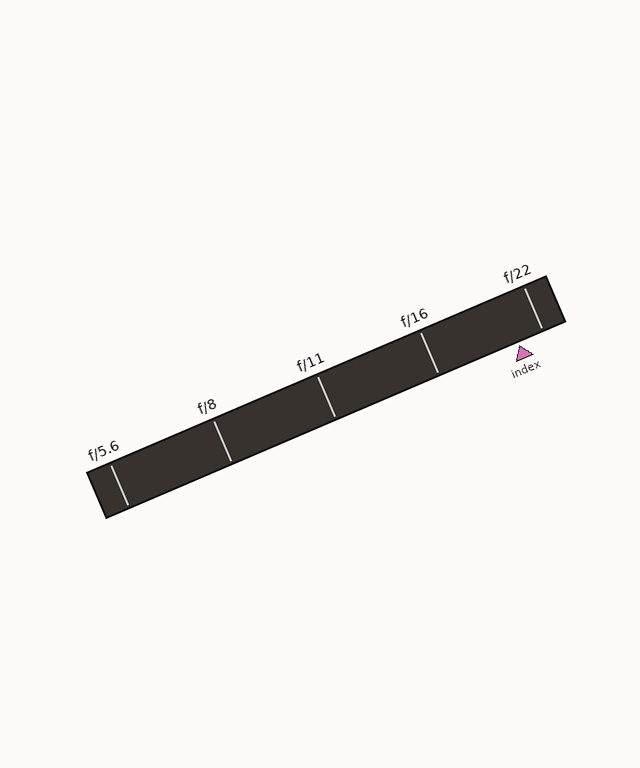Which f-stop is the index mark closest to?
The index mark is closest to f/22.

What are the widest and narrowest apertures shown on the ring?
The widest aperture shown is f/5.6 and the narrowest is f/22.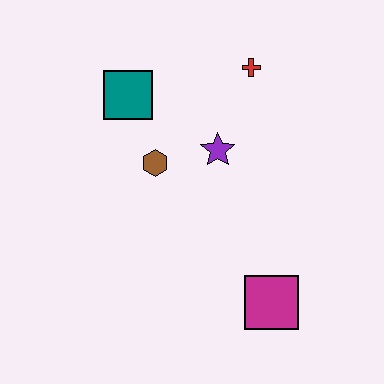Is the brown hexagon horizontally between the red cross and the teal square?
Yes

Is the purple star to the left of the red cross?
Yes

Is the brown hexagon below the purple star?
Yes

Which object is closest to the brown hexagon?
The purple star is closest to the brown hexagon.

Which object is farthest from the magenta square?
The teal square is farthest from the magenta square.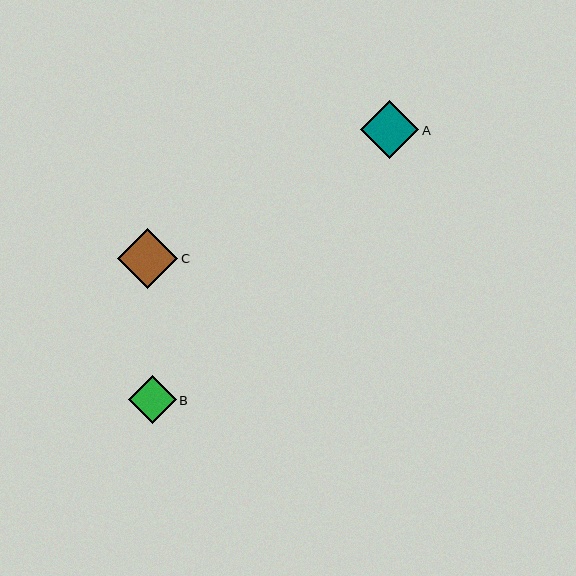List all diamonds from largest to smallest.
From largest to smallest: C, A, B.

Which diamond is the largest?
Diamond C is the largest with a size of approximately 60 pixels.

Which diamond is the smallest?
Diamond B is the smallest with a size of approximately 48 pixels.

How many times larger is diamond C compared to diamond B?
Diamond C is approximately 1.3 times the size of diamond B.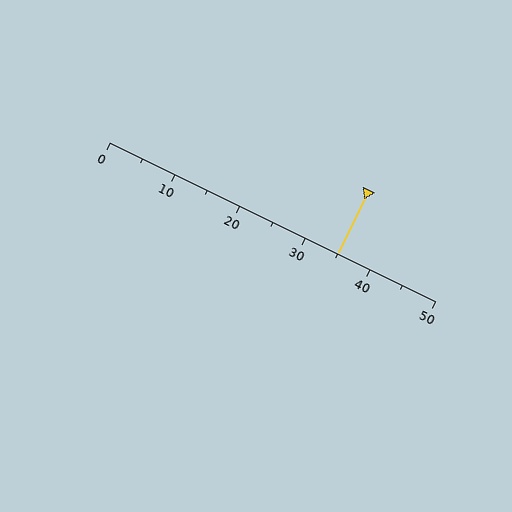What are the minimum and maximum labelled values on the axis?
The axis runs from 0 to 50.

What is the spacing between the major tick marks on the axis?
The major ticks are spaced 10 apart.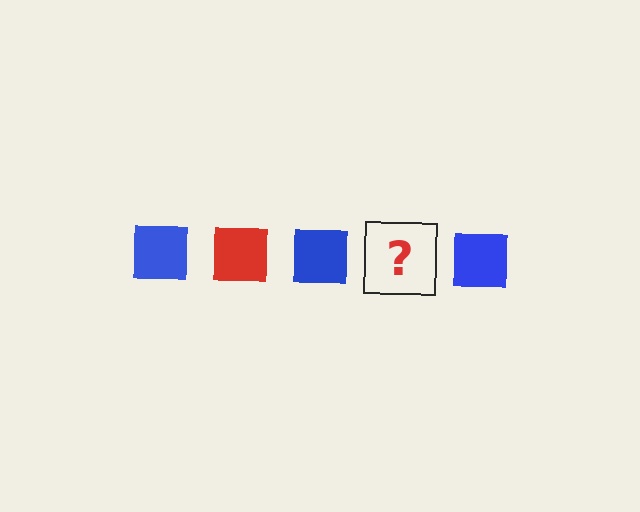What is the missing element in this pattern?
The missing element is a red square.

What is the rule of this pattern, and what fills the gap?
The rule is that the pattern cycles through blue, red squares. The gap should be filled with a red square.